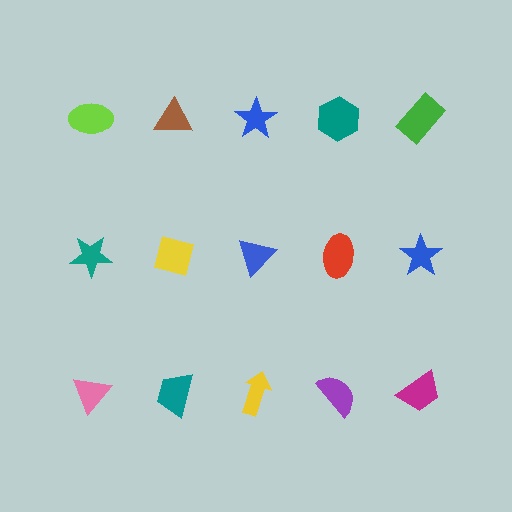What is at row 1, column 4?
A teal hexagon.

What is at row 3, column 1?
A pink triangle.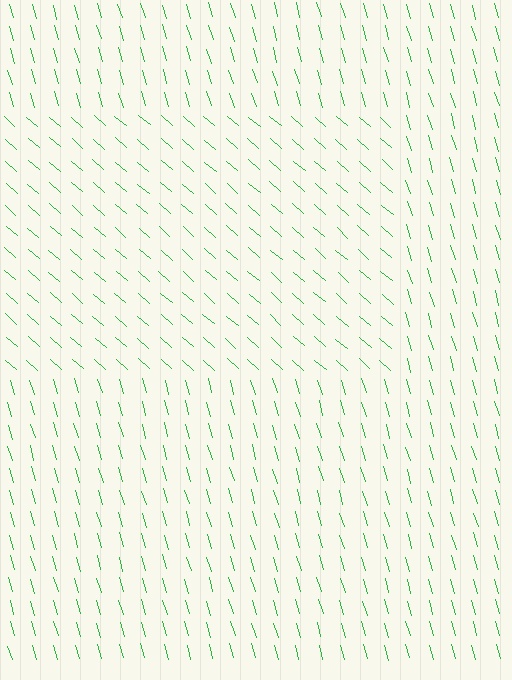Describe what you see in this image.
The image is filled with small green line segments. A rectangle region in the image has lines oriented differently from the surrounding lines, creating a visible texture boundary.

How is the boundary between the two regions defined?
The boundary is defined purely by a change in line orientation (approximately 32 degrees difference). All lines are the same color and thickness.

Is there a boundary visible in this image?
Yes, there is a texture boundary formed by a change in line orientation.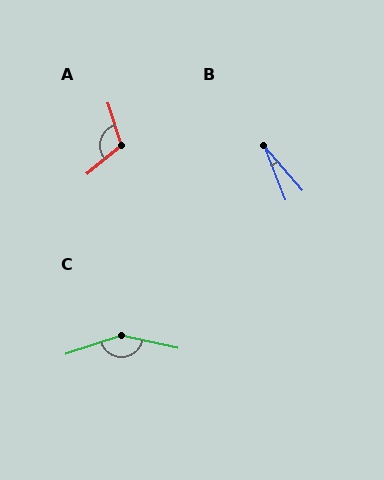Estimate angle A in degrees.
Approximately 112 degrees.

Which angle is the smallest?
B, at approximately 20 degrees.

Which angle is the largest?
C, at approximately 149 degrees.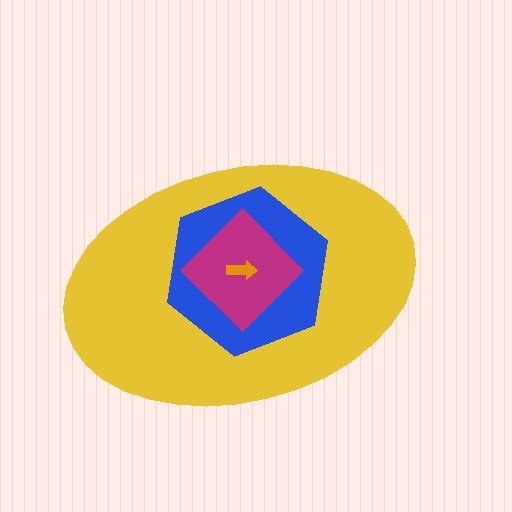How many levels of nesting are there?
4.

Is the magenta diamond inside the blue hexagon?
Yes.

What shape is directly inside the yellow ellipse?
The blue hexagon.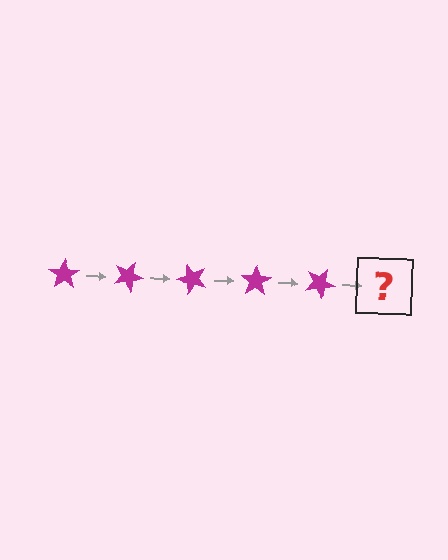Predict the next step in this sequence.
The next step is a magenta star rotated 125 degrees.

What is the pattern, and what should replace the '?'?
The pattern is that the star rotates 25 degrees each step. The '?' should be a magenta star rotated 125 degrees.